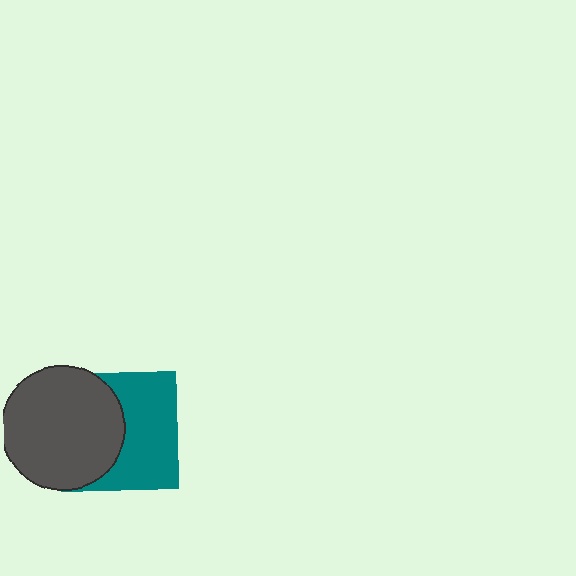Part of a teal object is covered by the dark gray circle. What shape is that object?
It is a square.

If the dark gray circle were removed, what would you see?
You would see the complete teal square.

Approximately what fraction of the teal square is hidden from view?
Roughly 47% of the teal square is hidden behind the dark gray circle.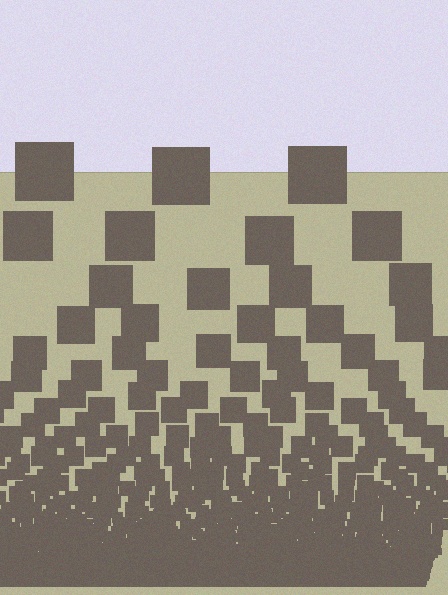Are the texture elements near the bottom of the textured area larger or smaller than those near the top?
Smaller. The gradient is inverted — elements near the bottom are smaller and denser.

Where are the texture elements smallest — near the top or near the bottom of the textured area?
Near the bottom.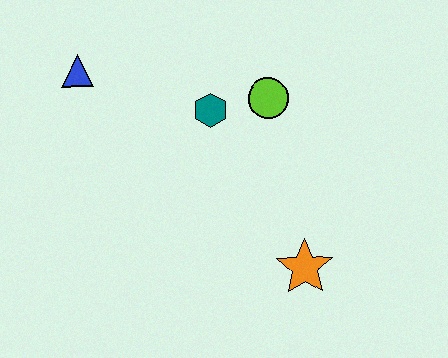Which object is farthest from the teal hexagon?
The orange star is farthest from the teal hexagon.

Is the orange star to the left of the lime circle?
No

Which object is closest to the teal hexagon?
The lime circle is closest to the teal hexagon.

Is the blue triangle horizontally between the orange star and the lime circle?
No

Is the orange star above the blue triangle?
No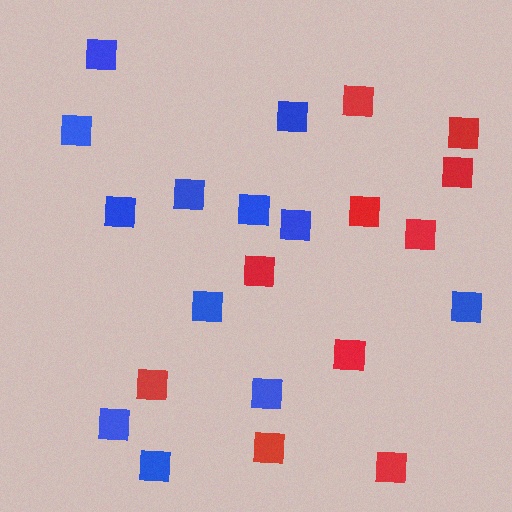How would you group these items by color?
There are 2 groups: one group of blue squares (12) and one group of red squares (10).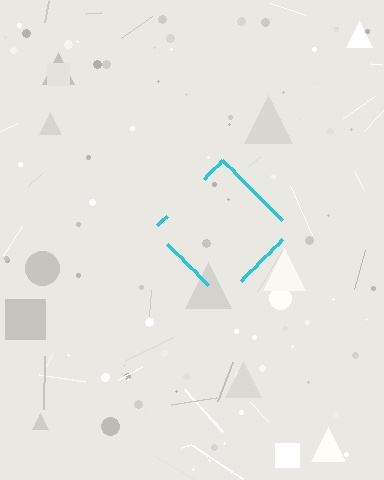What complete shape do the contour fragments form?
The contour fragments form a diamond.